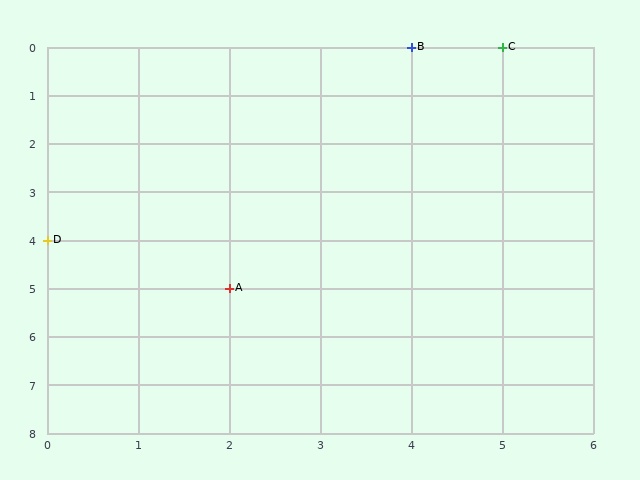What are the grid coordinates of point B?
Point B is at grid coordinates (4, 0).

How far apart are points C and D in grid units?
Points C and D are 5 columns and 4 rows apart (about 6.4 grid units diagonally).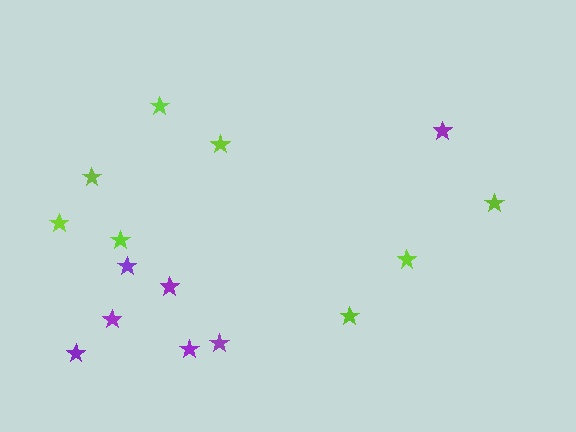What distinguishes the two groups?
There are 2 groups: one group of lime stars (8) and one group of purple stars (7).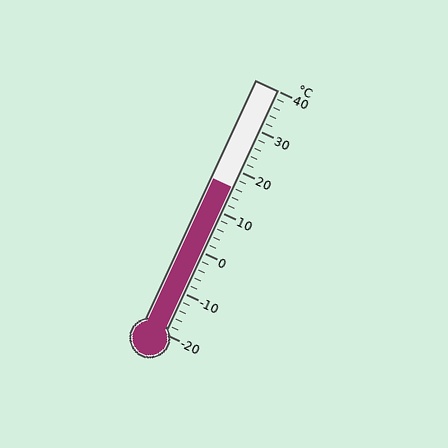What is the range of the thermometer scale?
The thermometer scale ranges from -20°C to 40°C.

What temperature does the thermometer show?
The thermometer shows approximately 16°C.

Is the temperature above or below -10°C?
The temperature is above -10°C.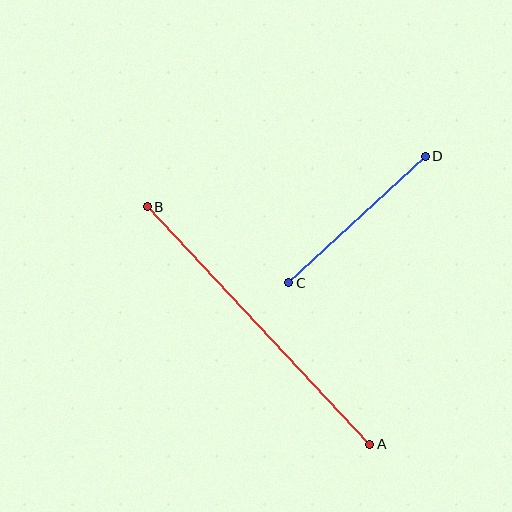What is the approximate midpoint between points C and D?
The midpoint is at approximately (357, 219) pixels.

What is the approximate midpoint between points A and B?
The midpoint is at approximately (258, 326) pixels.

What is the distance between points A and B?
The distance is approximately 325 pixels.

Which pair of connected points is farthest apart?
Points A and B are farthest apart.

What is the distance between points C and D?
The distance is approximately 186 pixels.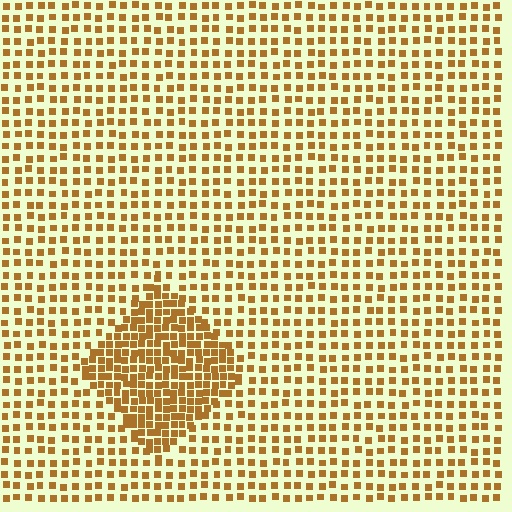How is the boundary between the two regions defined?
The boundary is defined by a change in element density (approximately 2.1x ratio). All elements are the same color, size, and shape.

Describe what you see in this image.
The image contains small brown elements arranged at two different densities. A diamond-shaped region is visible where the elements are more densely packed than the surrounding area.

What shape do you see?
I see a diamond.